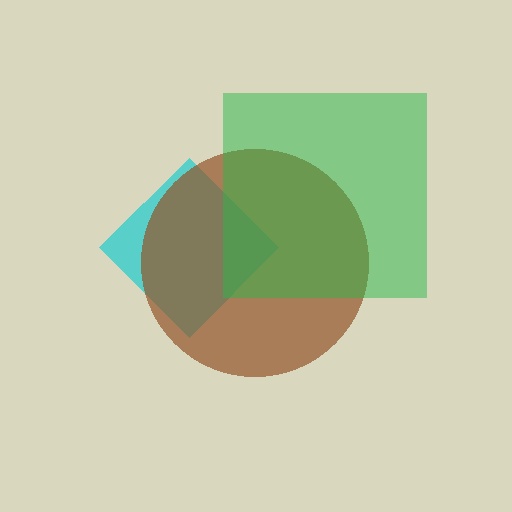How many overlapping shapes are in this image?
There are 3 overlapping shapes in the image.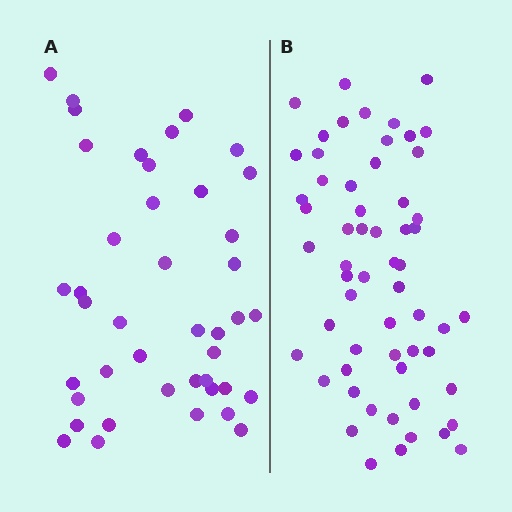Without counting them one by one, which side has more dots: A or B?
Region B (the right region) has more dots.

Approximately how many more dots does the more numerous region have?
Region B has approximately 15 more dots than region A.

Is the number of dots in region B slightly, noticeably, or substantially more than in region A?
Region B has noticeably more, but not dramatically so. The ratio is roughly 1.4 to 1.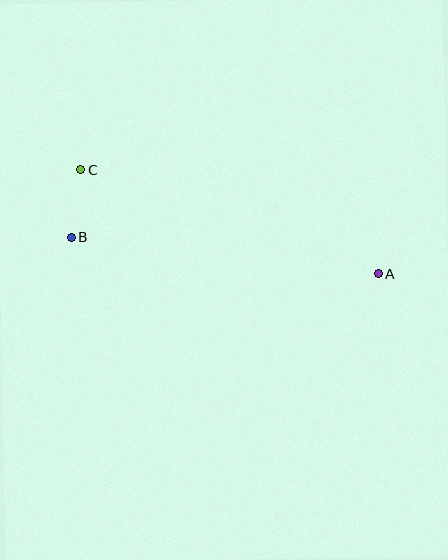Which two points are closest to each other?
Points B and C are closest to each other.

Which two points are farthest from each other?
Points A and C are farthest from each other.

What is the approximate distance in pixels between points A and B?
The distance between A and B is approximately 309 pixels.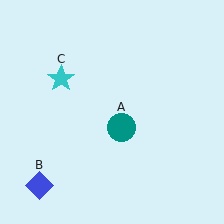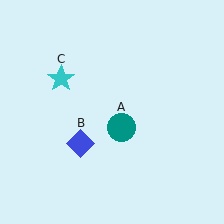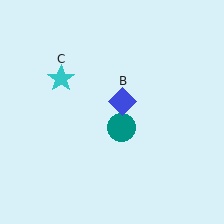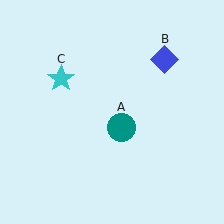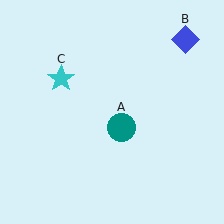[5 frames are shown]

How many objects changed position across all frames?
1 object changed position: blue diamond (object B).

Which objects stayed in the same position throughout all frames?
Teal circle (object A) and cyan star (object C) remained stationary.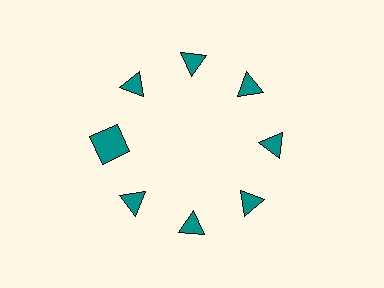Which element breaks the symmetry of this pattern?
The teal square at roughly the 9 o'clock position breaks the symmetry. All other shapes are teal triangles.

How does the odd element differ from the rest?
It has a different shape: square instead of triangle.